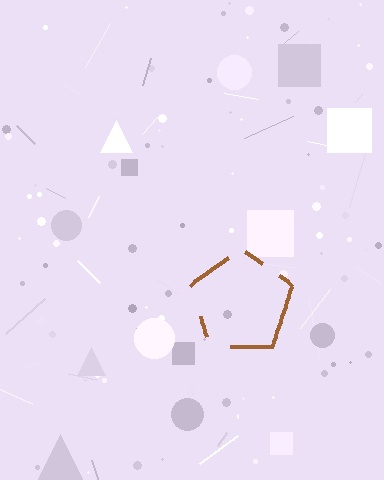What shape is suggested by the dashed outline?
The dashed outline suggests a pentagon.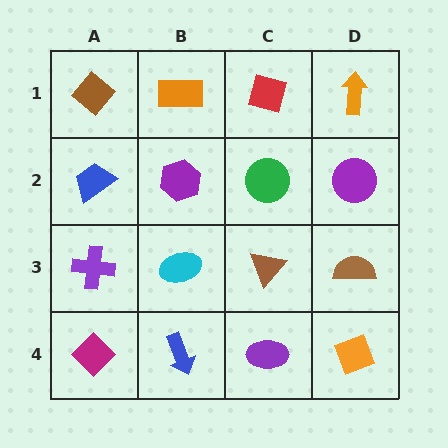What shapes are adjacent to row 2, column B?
An orange rectangle (row 1, column B), a cyan ellipse (row 3, column B), a blue trapezoid (row 2, column A), a green circle (row 2, column C).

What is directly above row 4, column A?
A purple cross.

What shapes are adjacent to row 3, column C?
A green circle (row 2, column C), a purple ellipse (row 4, column C), a cyan ellipse (row 3, column B), a brown semicircle (row 3, column D).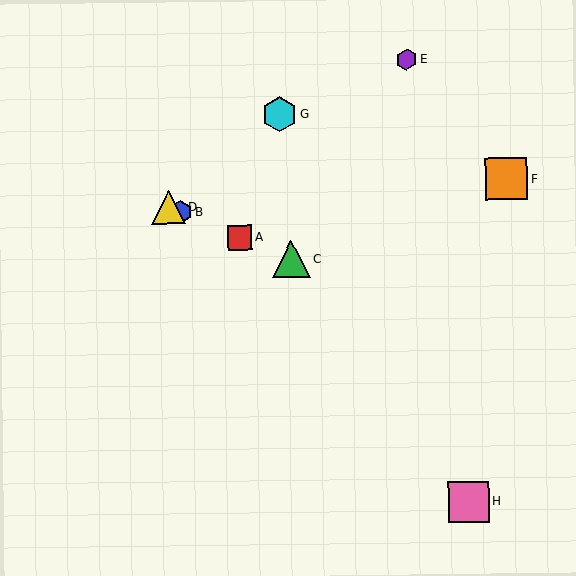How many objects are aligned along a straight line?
4 objects (A, B, C, D) are aligned along a straight line.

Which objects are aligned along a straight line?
Objects A, B, C, D are aligned along a straight line.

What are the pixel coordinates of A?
Object A is at (240, 237).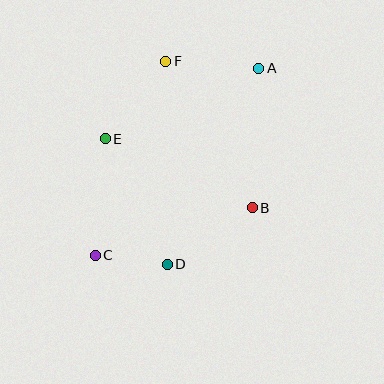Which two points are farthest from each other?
Points A and C are farthest from each other.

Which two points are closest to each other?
Points C and D are closest to each other.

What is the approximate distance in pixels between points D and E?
The distance between D and E is approximately 140 pixels.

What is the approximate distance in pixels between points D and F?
The distance between D and F is approximately 203 pixels.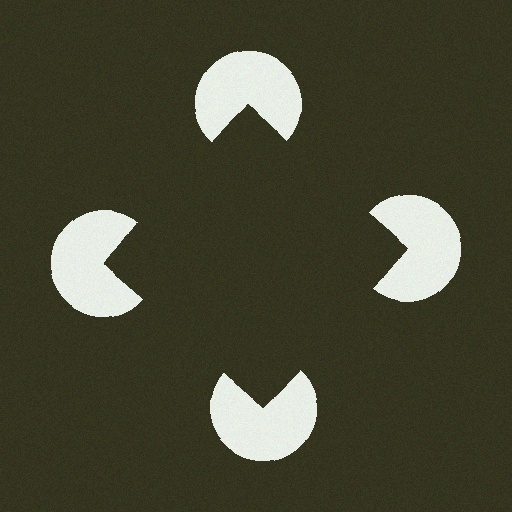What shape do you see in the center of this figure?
An illusory square — its edges are inferred from the aligned wedge cuts in the pac-man discs, not physically drawn.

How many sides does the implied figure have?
4 sides.